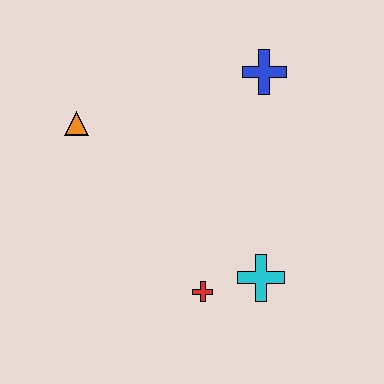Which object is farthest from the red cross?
The blue cross is farthest from the red cross.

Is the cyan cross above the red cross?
Yes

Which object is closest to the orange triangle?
The blue cross is closest to the orange triangle.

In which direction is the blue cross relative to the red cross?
The blue cross is above the red cross.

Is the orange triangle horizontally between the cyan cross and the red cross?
No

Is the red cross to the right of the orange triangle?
Yes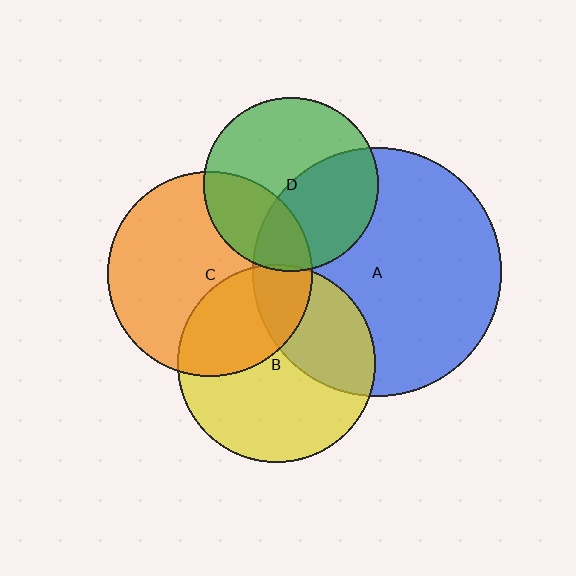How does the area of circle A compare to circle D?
Approximately 2.0 times.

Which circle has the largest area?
Circle A (blue).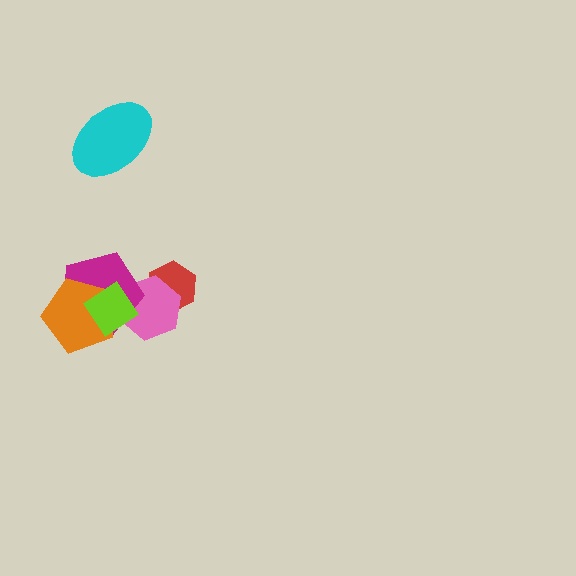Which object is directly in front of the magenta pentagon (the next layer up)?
The orange pentagon is directly in front of the magenta pentagon.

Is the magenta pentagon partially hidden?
Yes, it is partially covered by another shape.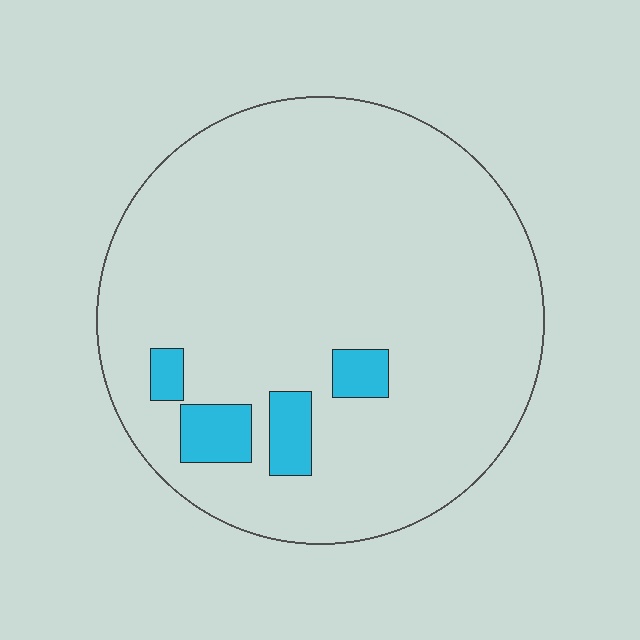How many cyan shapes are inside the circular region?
4.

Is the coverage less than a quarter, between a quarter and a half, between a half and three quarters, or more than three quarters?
Less than a quarter.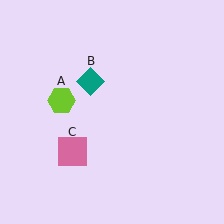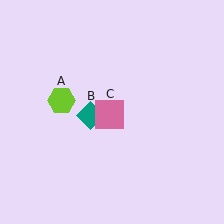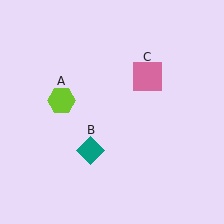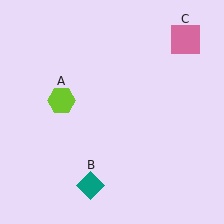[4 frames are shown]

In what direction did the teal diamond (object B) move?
The teal diamond (object B) moved down.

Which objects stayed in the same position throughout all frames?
Lime hexagon (object A) remained stationary.